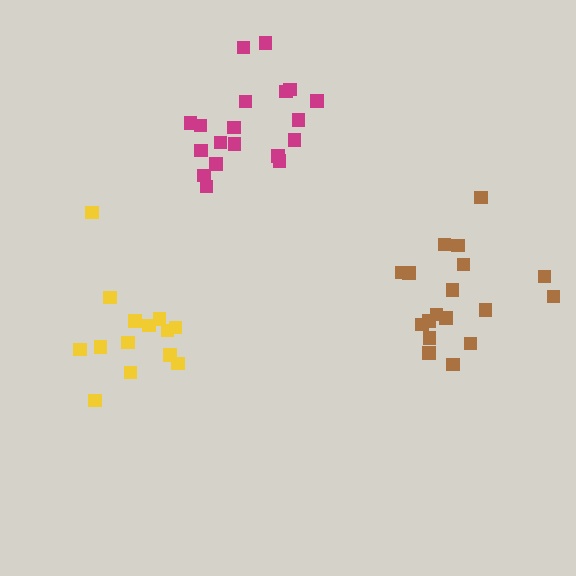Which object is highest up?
The magenta cluster is topmost.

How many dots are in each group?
Group 1: 14 dots, Group 2: 18 dots, Group 3: 20 dots (52 total).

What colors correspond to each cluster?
The clusters are colored: yellow, brown, magenta.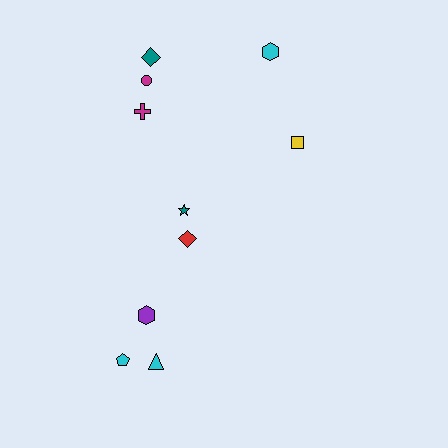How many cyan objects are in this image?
There are 3 cyan objects.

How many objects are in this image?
There are 10 objects.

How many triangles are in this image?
There is 1 triangle.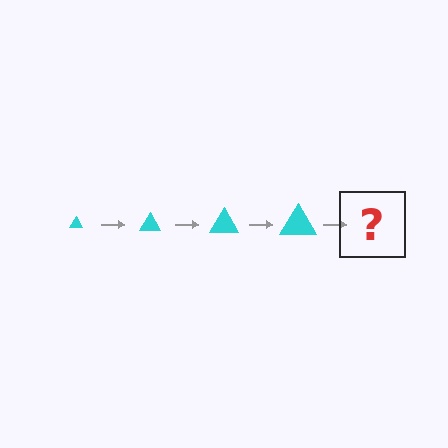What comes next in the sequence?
The next element should be a cyan triangle, larger than the previous one.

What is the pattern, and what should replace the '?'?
The pattern is that the triangle gets progressively larger each step. The '?' should be a cyan triangle, larger than the previous one.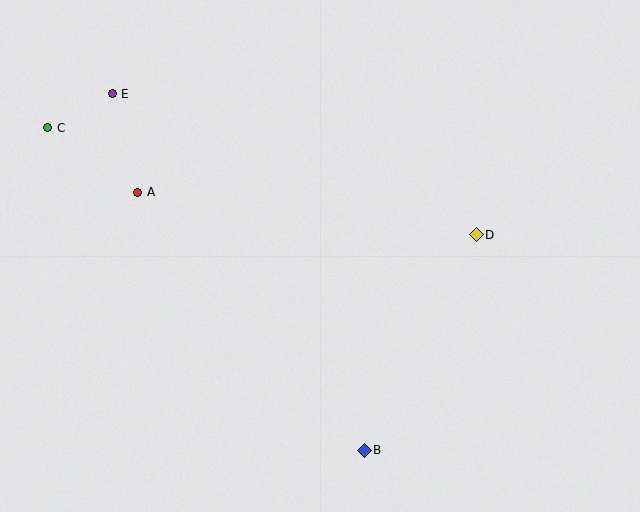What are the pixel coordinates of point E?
Point E is at (112, 94).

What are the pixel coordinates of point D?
Point D is at (476, 235).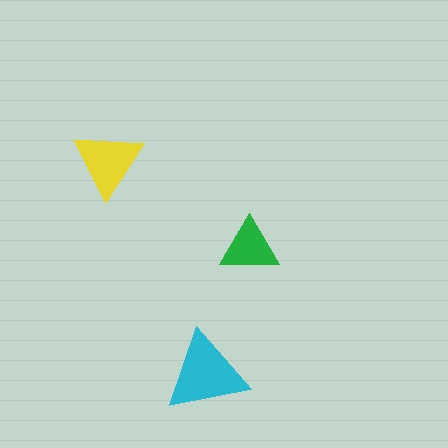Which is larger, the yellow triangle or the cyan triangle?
The cyan one.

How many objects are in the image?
There are 3 objects in the image.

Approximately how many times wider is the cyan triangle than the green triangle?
About 1.5 times wider.